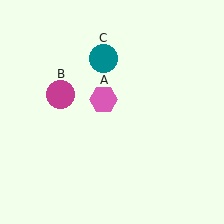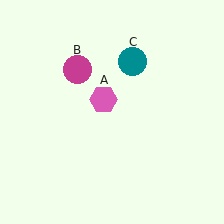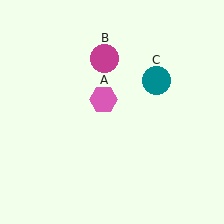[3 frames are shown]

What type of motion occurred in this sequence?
The magenta circle (object B), teal circle (object C) rotated clockwise around the center of the scene.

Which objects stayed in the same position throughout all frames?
Pink hexagon (object A) remained stationary.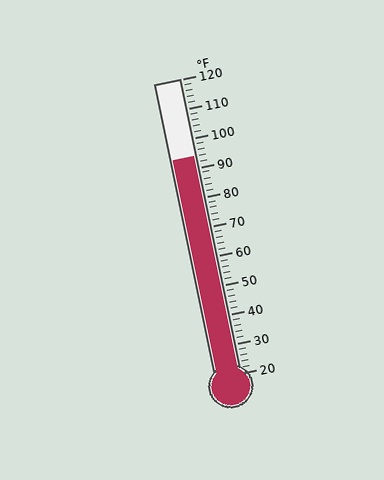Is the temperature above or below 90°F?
The temperature is above 90°F.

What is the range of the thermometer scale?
The thermometer scale ranges from 20°F to 120°F.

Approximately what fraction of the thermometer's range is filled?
The thermometer is filled to approximately 75% of its range.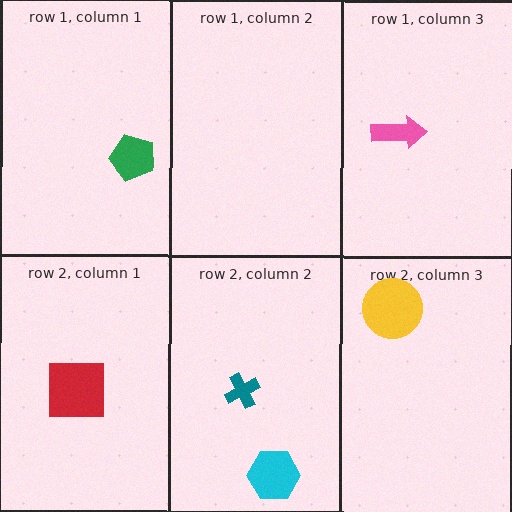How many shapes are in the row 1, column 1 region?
1.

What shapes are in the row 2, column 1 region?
The red square.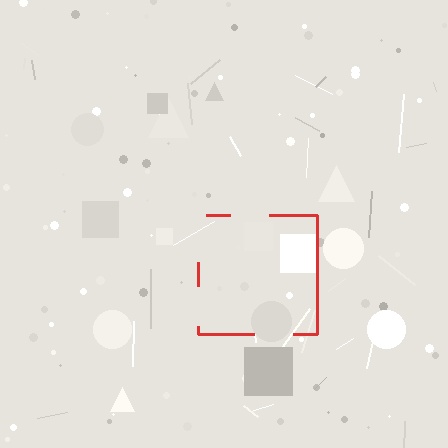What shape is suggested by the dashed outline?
The dashed outline suggests a square.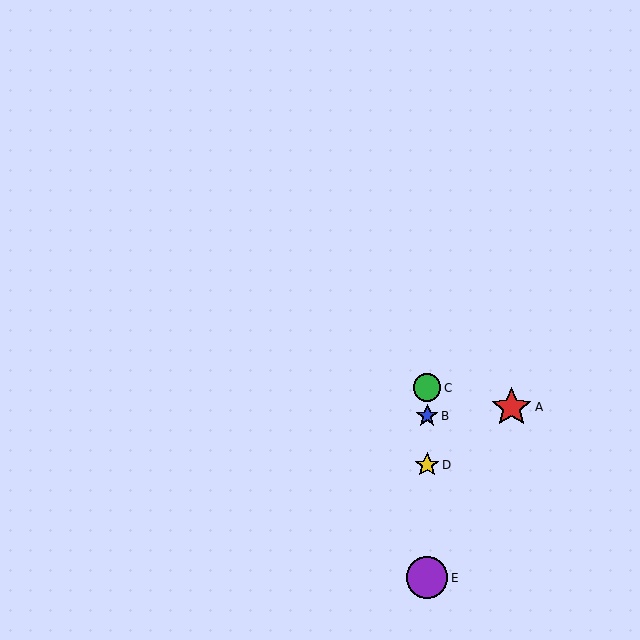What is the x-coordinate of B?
Object B is at x≈427.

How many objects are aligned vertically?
4 objects (B, C, D, E) are aligned vertically.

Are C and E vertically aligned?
Yes, both are at x≈427.